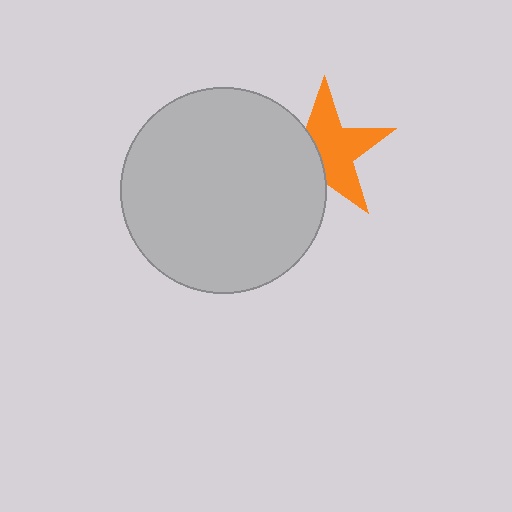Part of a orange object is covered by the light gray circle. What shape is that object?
It is a star.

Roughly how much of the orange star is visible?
About half of it is visible (roughly 60%).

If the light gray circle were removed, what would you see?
You would see the complete orange star.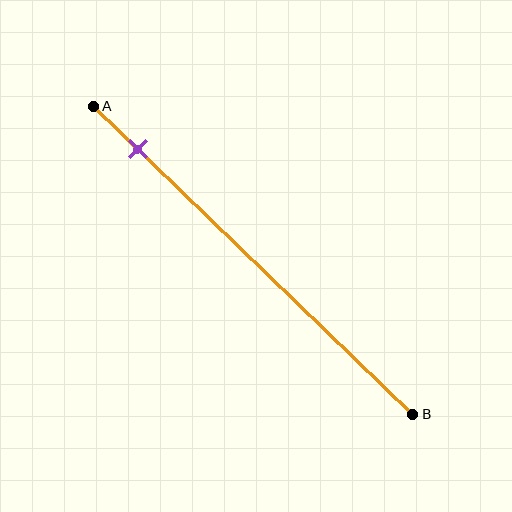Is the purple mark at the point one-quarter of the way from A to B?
No, the mark is at about 15% from A, not at the 25% one-quarter point.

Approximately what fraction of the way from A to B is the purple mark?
The purple mark is approximately 15% of the way from A to B.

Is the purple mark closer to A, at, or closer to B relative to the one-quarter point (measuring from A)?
The purple mark is closer to point A than the one-quarter point of segment AB.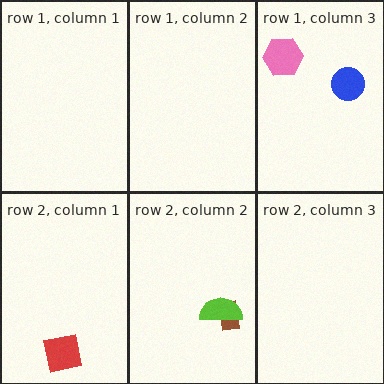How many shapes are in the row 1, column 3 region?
2.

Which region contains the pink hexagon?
The row 1, column 3 region.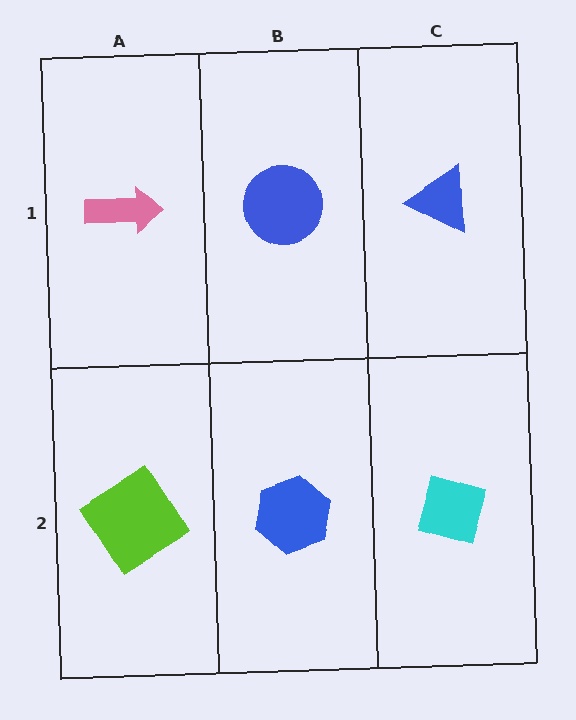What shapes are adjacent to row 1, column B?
A blue hexagon (row 2, column B), a pink arrow (row 1, column A), a blue triangle (row 1, column C).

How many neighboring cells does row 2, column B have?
3.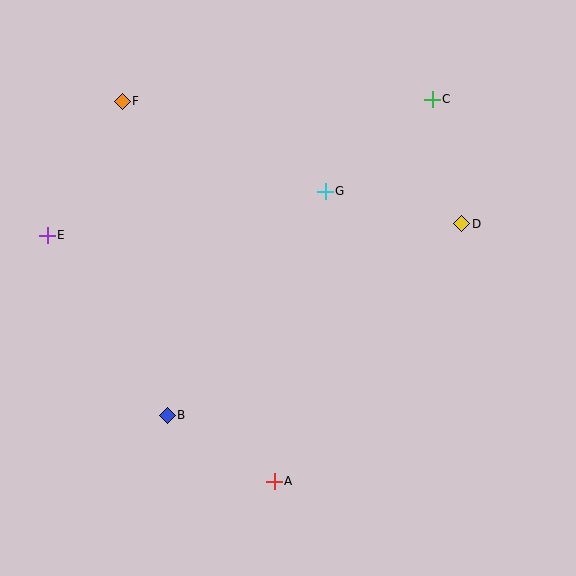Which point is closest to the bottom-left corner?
Point B is closest to the bottom-left corner.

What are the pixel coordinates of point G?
Point G is at (325, 191).